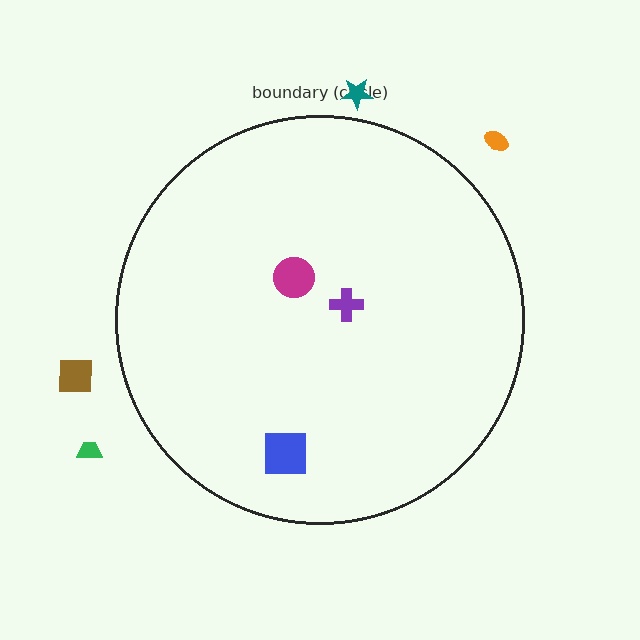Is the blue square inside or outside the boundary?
Inside.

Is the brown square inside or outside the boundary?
Outside.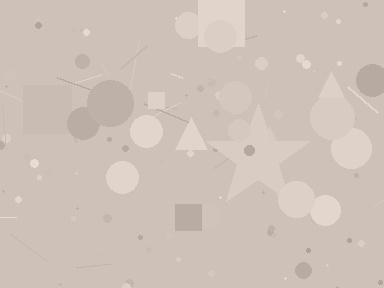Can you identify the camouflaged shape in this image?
The camouflaged shape is a star.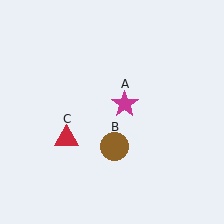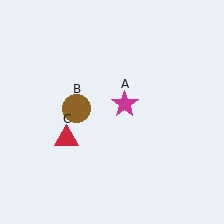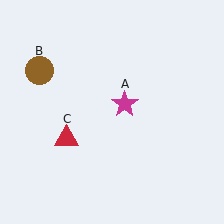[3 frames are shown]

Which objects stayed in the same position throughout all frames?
Magenta star (object A) and red triangle (object C) remained stationary.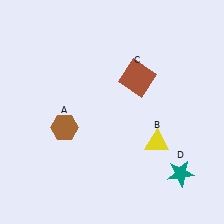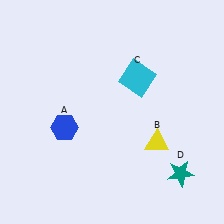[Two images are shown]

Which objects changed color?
A changed from brown to blue. C changed from brown to cyan.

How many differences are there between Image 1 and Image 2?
There are 2 differences between the two images.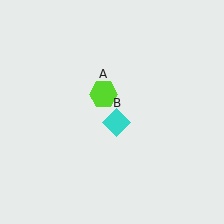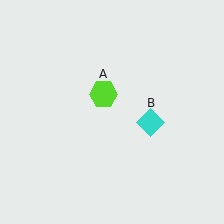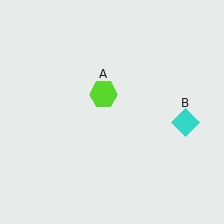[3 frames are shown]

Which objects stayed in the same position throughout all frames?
Lime hexagon (object A) remained stationary.